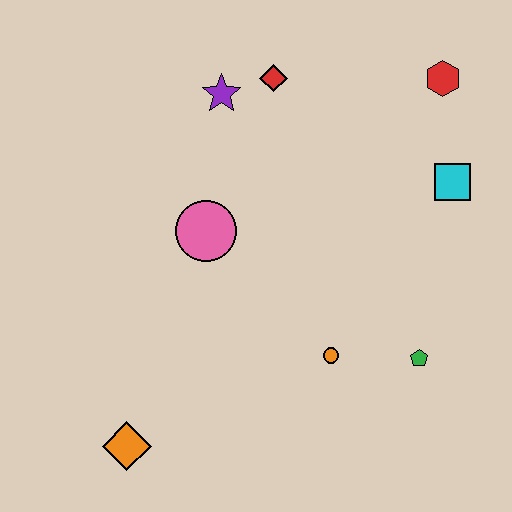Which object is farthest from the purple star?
The orange diamond is farthest from the purple star.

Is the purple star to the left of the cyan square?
Yes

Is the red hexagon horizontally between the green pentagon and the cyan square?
Yes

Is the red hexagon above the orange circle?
Yes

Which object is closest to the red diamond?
The purple star is closest to the red diamond.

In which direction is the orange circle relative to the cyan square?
The orange circle is below the cyan square.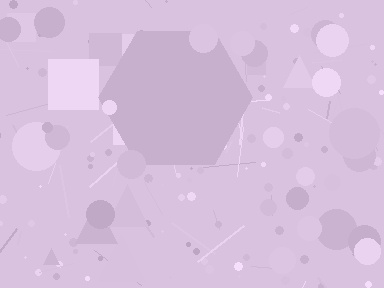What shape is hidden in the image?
A hexagon is hidden in the image.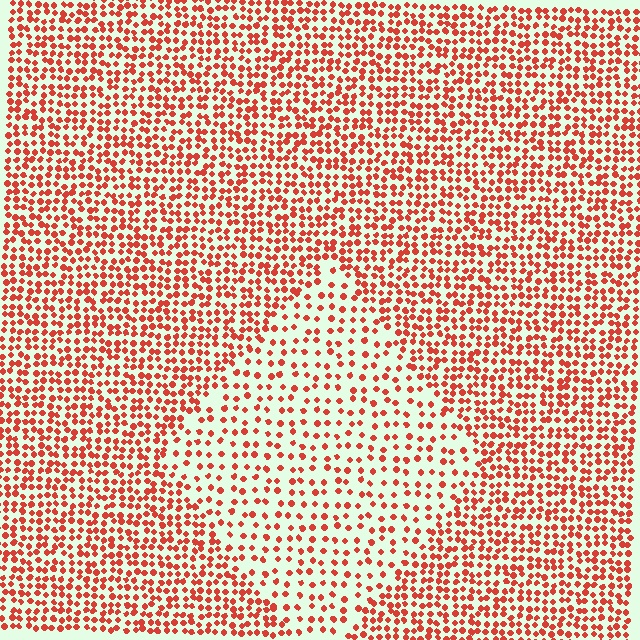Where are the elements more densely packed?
The elements are more densely packed outside the diamond boundary.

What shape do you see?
I see a diamond.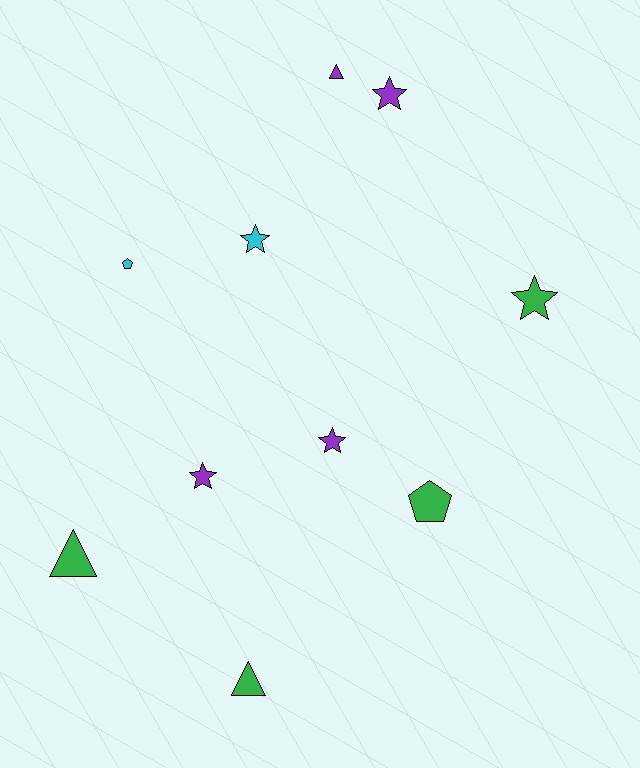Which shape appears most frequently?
Star, with 5 objects.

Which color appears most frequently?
Green, with 4 objects.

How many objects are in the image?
There are 10 objects.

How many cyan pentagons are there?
There is 1 cyan pentagon.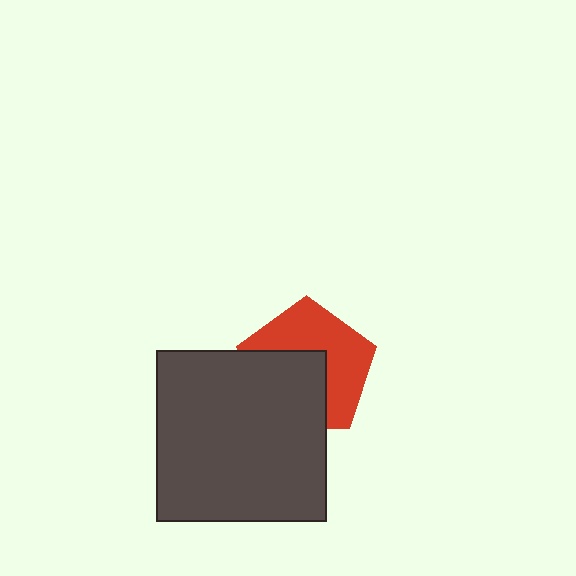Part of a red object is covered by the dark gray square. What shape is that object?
It is a pentagon.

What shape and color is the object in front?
The object in front is a dark gray square.